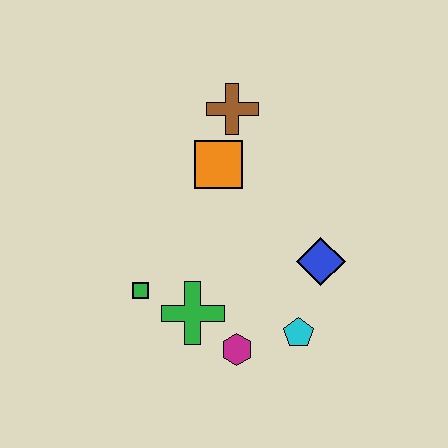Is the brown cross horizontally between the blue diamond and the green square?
Yes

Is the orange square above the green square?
Yes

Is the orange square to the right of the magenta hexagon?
No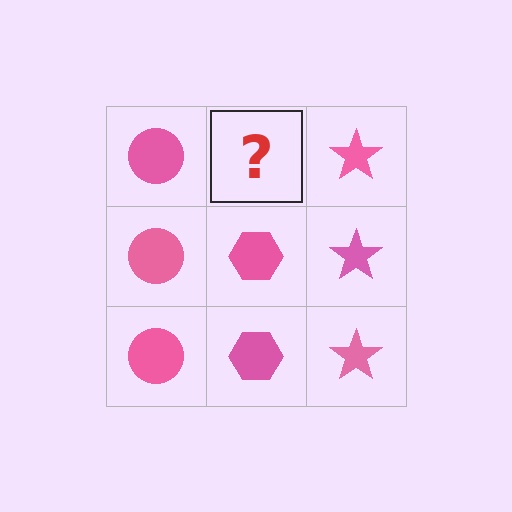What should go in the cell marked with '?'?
The missing cell should contain a pink hexagon.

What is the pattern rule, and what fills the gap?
The rule is that each column has a consistent shape. The gap should be filled with a pink hexagon.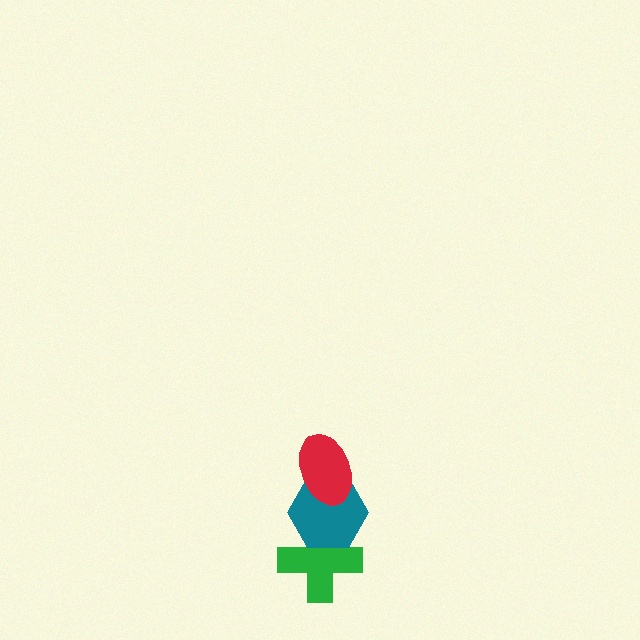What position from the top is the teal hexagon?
The teal hexagon is 2nd from the top.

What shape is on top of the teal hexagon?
The red ellipse is on top of the teal hexagon.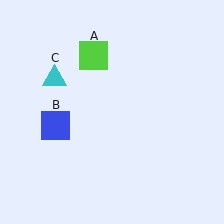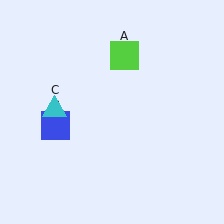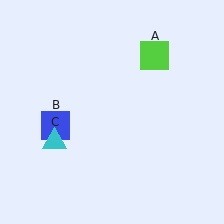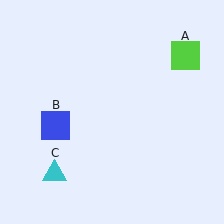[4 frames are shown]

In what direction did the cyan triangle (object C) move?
The cyan triangle (object C) moved down.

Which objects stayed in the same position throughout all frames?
Blue square (object B) remained stationary.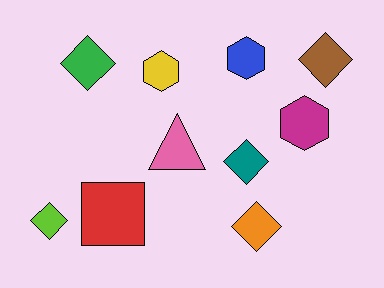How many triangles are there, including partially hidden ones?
There is 1 triangle.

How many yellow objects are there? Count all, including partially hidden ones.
There is 1 yellow object.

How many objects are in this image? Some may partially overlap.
There are 10 objects.